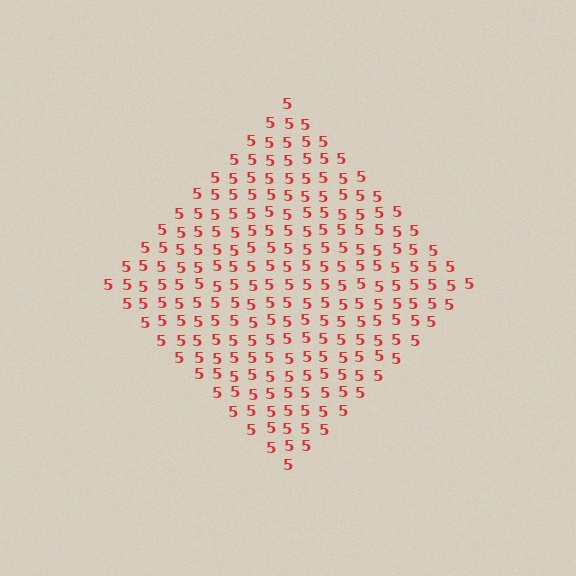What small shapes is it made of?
It is made of small digit 5's.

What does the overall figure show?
The overall figure shows a diamond.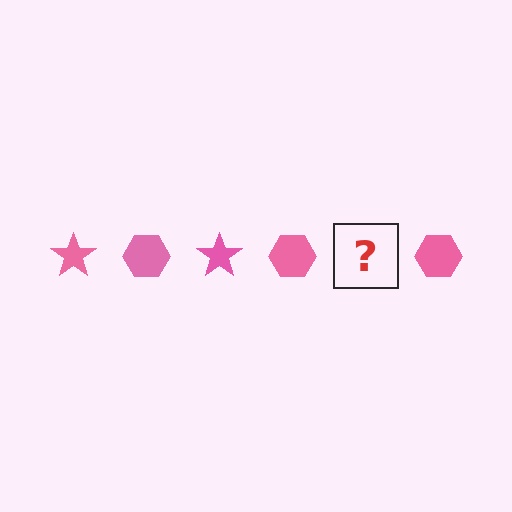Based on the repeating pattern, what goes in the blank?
The blank should be a pink star.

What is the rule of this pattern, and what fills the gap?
The rule is that the pattern cycles through star, hexagon shapes in pink. The gap should be filled with a pink star.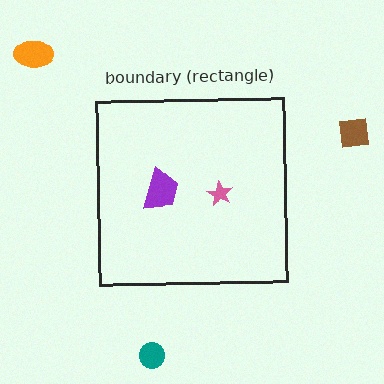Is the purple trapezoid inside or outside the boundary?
Inside.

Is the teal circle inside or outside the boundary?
Outside.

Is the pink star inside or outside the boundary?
Inside.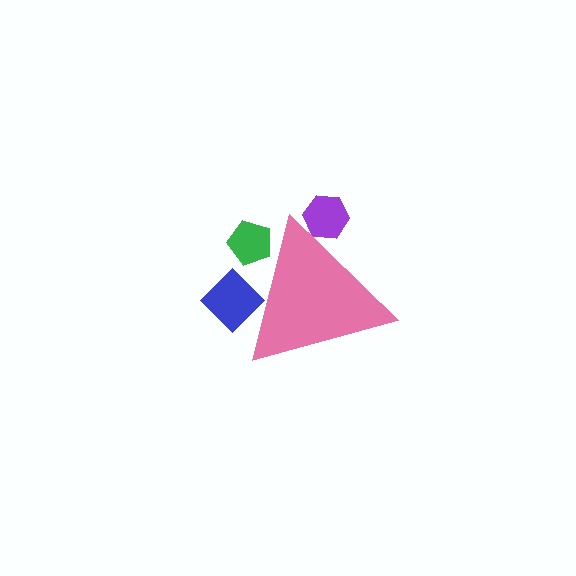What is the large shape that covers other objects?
A pink triangle.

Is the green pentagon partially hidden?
Yes, the green pentagon is partially hidden behind the pink triangle.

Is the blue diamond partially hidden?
Yes, the blue diamond is partially hidden behind the pink triangle.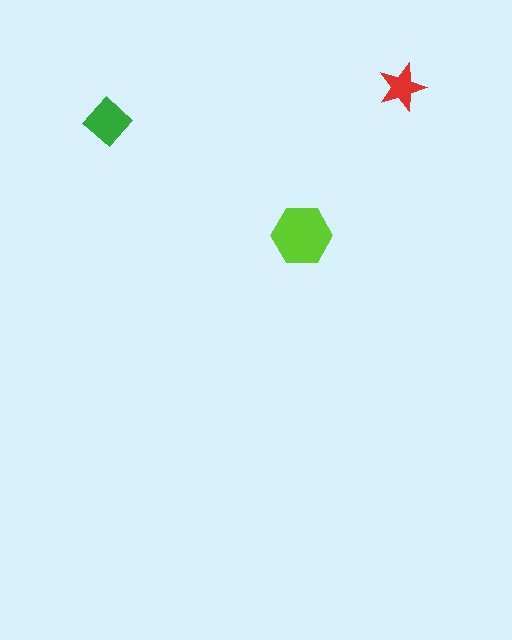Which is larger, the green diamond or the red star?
The green diamond.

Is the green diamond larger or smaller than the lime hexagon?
Smaller.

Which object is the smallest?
The red star.